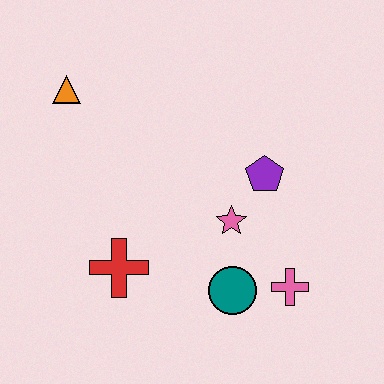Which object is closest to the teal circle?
The pink cross is closest to the teal circle.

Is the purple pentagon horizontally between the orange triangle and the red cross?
No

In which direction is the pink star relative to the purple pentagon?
The pink star is below the purple pentagon.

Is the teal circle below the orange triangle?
Yes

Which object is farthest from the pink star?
The orange triangle is farthest from the pink star.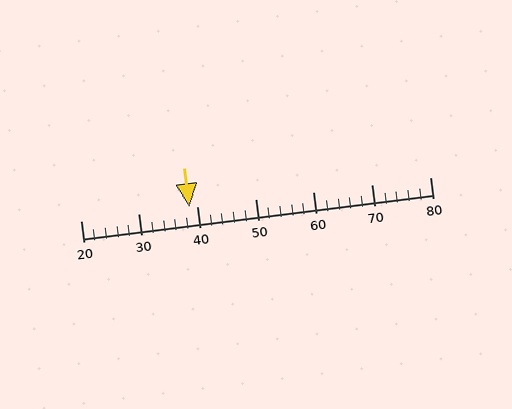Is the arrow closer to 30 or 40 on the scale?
The arrow is closer to 40.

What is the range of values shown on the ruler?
The ruler shows values from 20 to 80.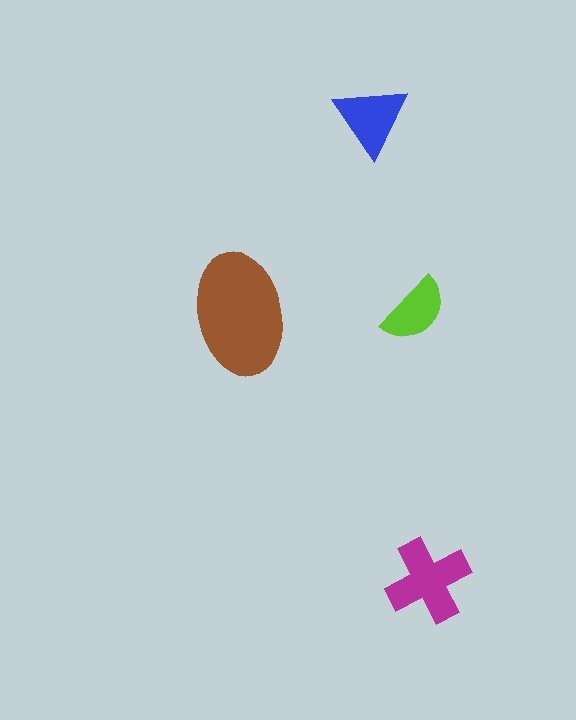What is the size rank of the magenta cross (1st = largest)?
2nd.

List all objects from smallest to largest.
The lime semicircle, the blue triangle, the magenta cross, the brown ellipse.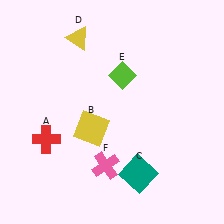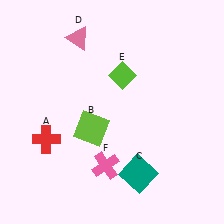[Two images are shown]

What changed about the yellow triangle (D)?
In Image 1, D is yellow. In Image 2, it changed to pink.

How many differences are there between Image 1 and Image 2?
There are 2 differences between the two images.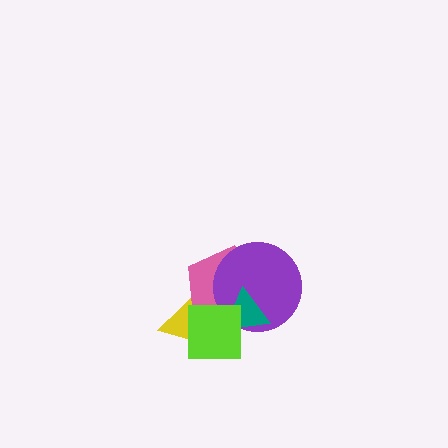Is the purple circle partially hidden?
Yes, it is partially covered by another shape.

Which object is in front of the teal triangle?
The lime square is in front of the teal triangle.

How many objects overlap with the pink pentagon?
4 objects overlap with the pink pentagon.